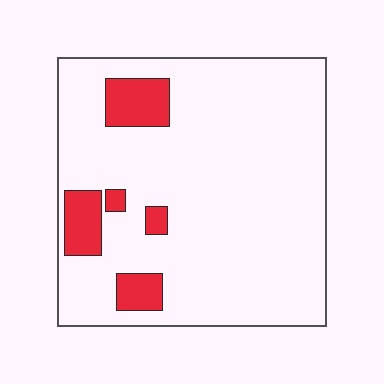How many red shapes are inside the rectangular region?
5.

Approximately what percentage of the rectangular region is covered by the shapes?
Approximately 10%.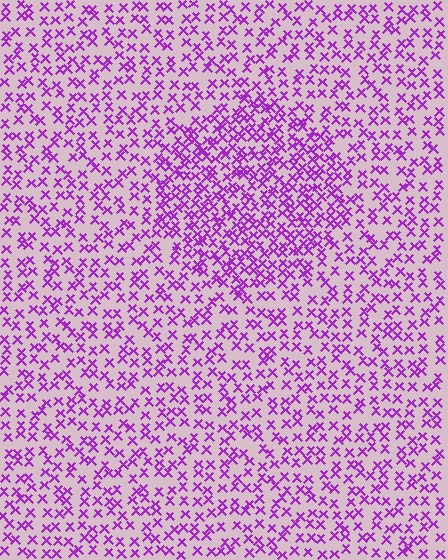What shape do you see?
I see a circle.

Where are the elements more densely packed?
The elements are more densely packed inside the circle boundary.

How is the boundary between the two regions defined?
The boundary is defined by a change in element density (approximately 1.8x ratio). All elements are the same color, size, and shape.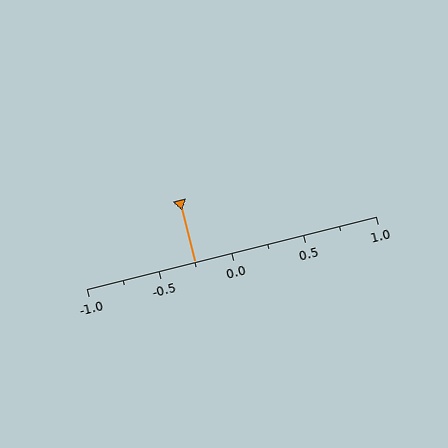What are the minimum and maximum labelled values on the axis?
The axis runs from -1.0 to 1.0.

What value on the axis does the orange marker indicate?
The marker indicates approximately -0.25.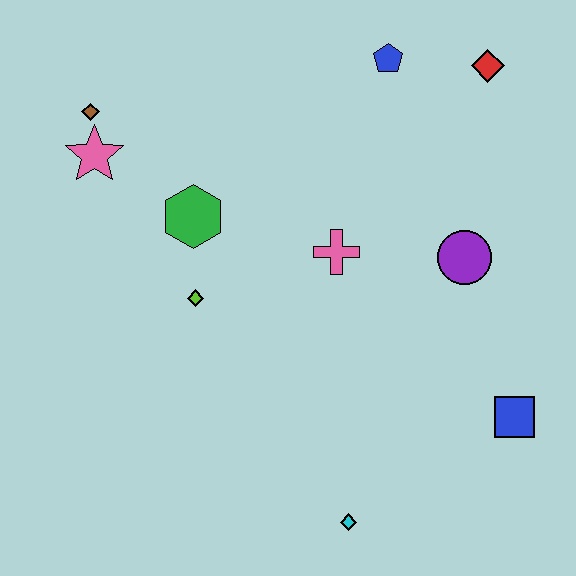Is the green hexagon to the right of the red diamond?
No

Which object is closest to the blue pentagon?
The red diamond is closest to the blue pentagon.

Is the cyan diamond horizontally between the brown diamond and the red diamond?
Yes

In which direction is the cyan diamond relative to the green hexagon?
The cyan diamond is below the green hexagon.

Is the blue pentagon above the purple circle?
Yes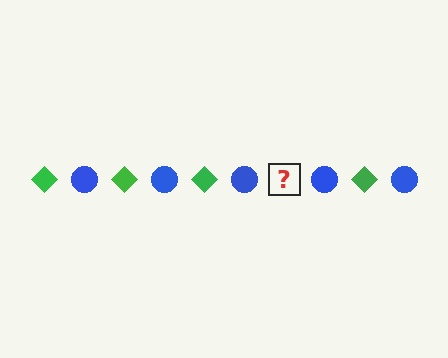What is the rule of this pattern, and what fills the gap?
The rule is that the pattern alternates between green diamond and blue circle. The gap should be filled with a green diamond.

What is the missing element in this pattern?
The missing element is a green diamond.